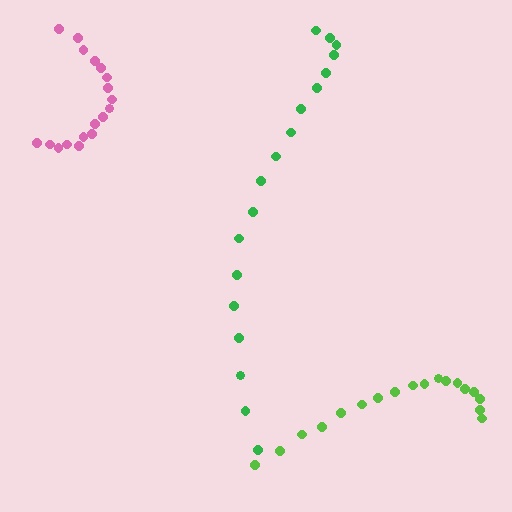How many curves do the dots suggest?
There are 3 distinct paths.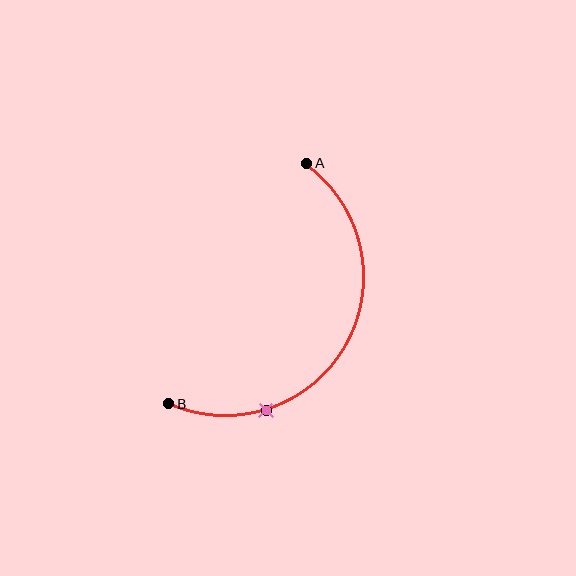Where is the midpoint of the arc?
The arc midpoint is the point on the curve farthest from the straight line joining A and B. It sits to the right of that line.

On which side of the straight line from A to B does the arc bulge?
The arc bulges to the right of the straight line connecting A and B.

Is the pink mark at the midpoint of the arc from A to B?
No. The pink mark lies on the arc but is closer to endpoint B. The arc midpoint would be at the point on the curve equidistant along the arc from both A and B.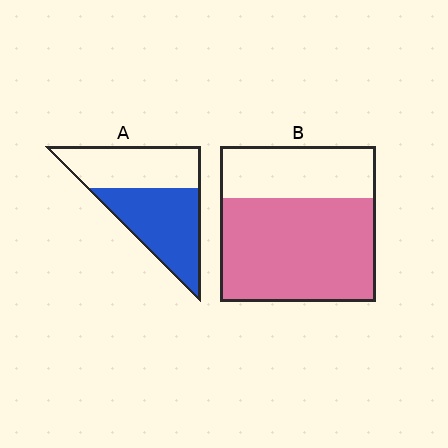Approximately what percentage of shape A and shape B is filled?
A is approximately 55% and B is approximately 65%.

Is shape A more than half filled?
Roughly half.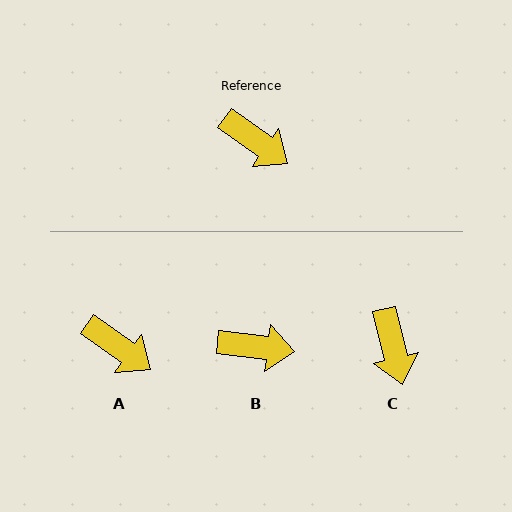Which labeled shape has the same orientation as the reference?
A.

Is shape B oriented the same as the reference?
No, it is off by about 29 degrees.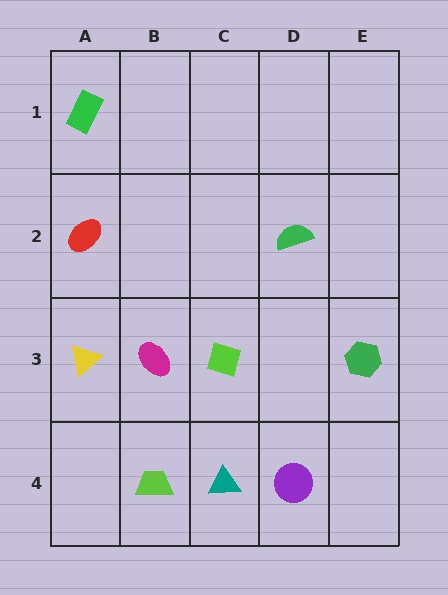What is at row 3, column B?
A magenta ellipse.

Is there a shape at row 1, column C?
No, that cell is empty.